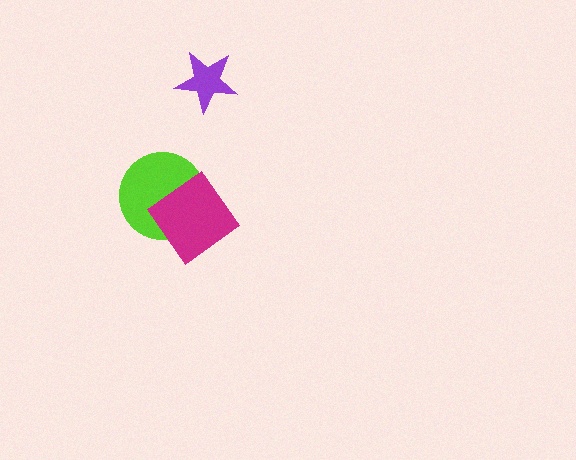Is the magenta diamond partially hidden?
No, no other shape covers it.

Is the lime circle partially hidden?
Yes, it is partially covered by another shape.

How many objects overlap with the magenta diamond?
1 object overlaps with the magenta diamond.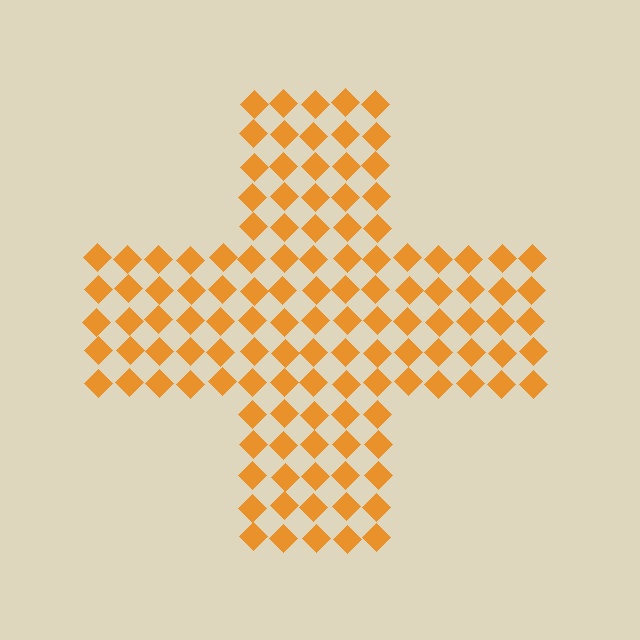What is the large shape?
The large shape is a cross.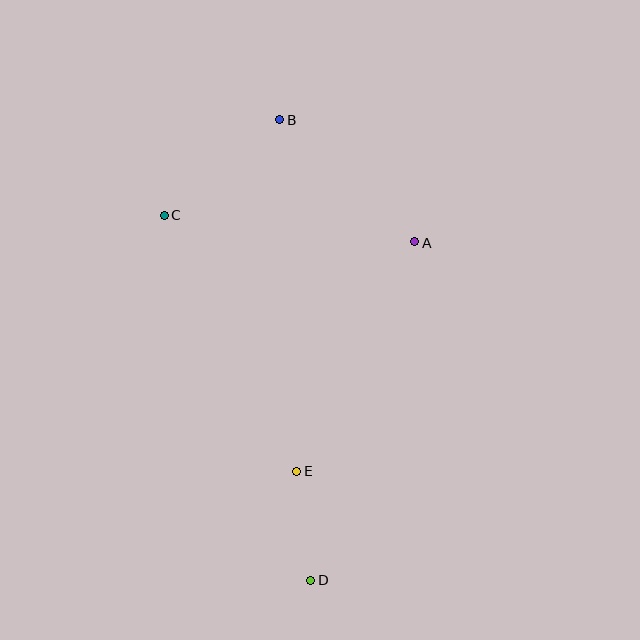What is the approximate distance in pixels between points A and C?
The distance between A and C is approximately 253 pixels.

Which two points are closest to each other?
Points D and E are closest to each other.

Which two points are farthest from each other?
Points B and D are farthest from each other.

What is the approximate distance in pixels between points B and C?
The distance between B and C is approximately 151 pixels.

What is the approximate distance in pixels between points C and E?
The distance between C and E is approximately 289 pixels.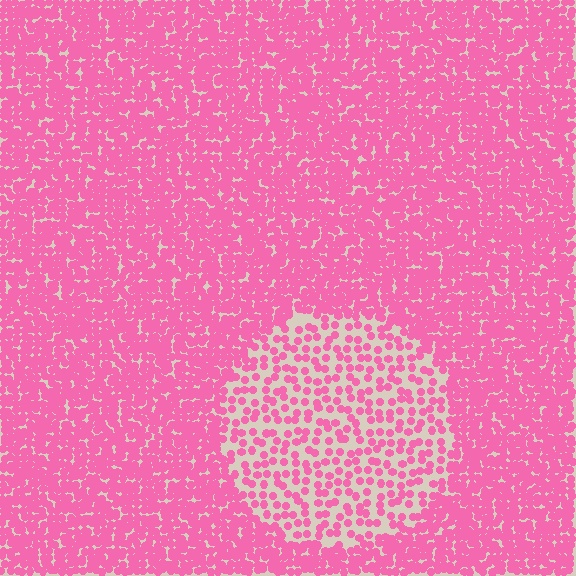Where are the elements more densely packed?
The elements are more densely packed outside the circle boundary.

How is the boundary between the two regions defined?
The boundary is defined by a change in element density (approximately 2.4x ratio). All elements are the same color, size, and shape.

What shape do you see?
I see a circle.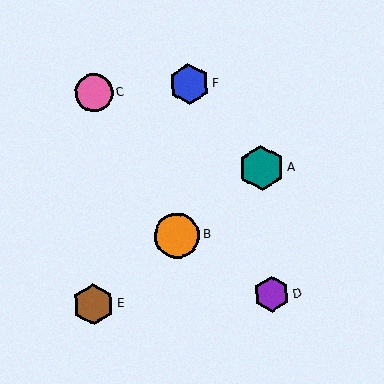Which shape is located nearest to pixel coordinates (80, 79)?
The pink circle (labeled C) at (94, 93) is nearest to that location.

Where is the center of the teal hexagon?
The center of the teal hexagon is at (261, 168).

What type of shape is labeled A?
Shape A is a teal hexagon.